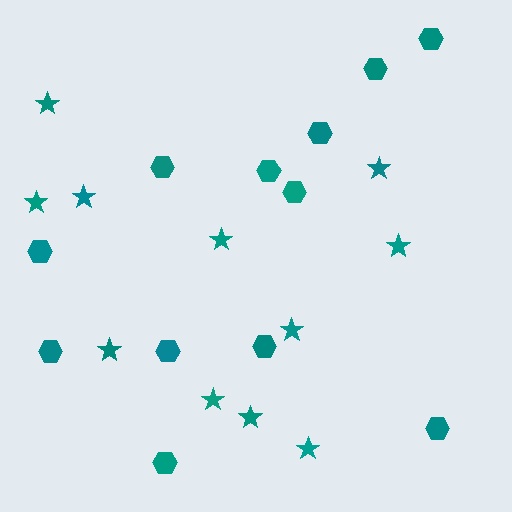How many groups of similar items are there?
There are 2 groups: one group of stars (11) and one group of hexagons (12).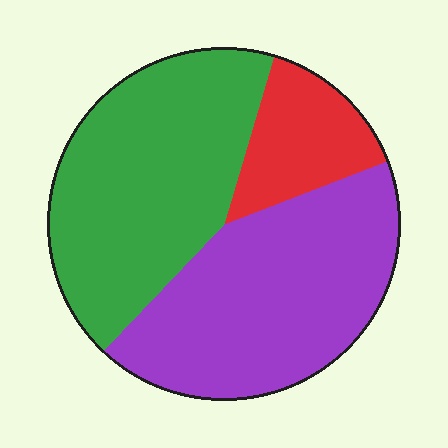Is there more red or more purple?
Purple.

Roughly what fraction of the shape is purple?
Purple covers about 45% of the shape.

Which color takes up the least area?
Red, at roughly 15%.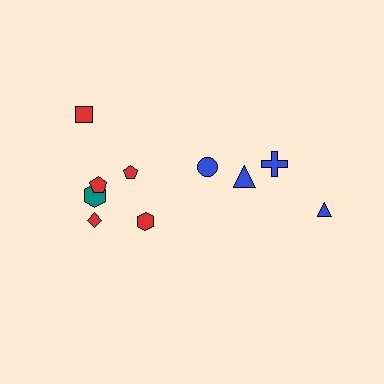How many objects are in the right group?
There are 4 objects.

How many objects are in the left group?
There are 6 objects.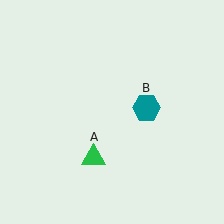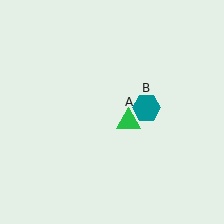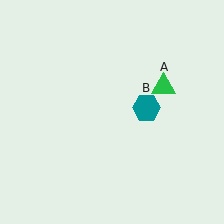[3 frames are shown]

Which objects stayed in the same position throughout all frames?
Teal hexagon (object B) remained stationary.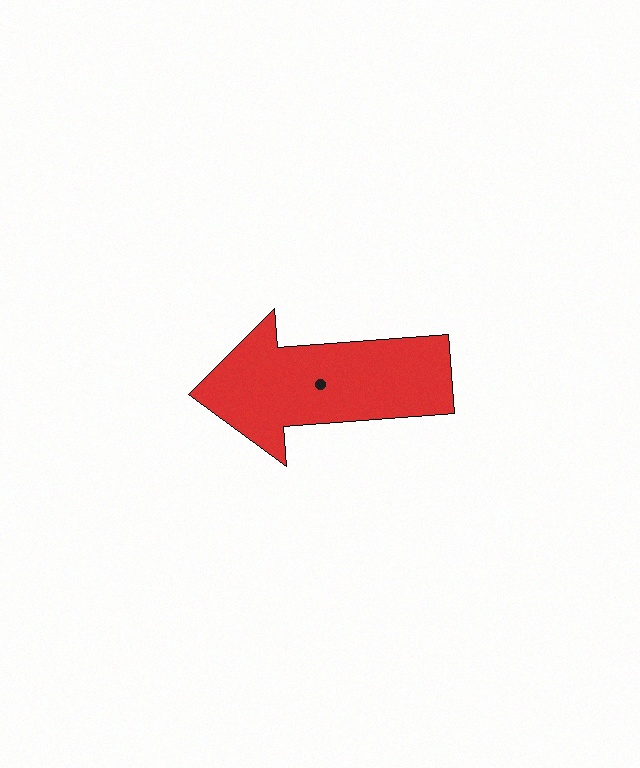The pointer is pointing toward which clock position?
Roughly 9 o'clock.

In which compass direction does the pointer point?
West.